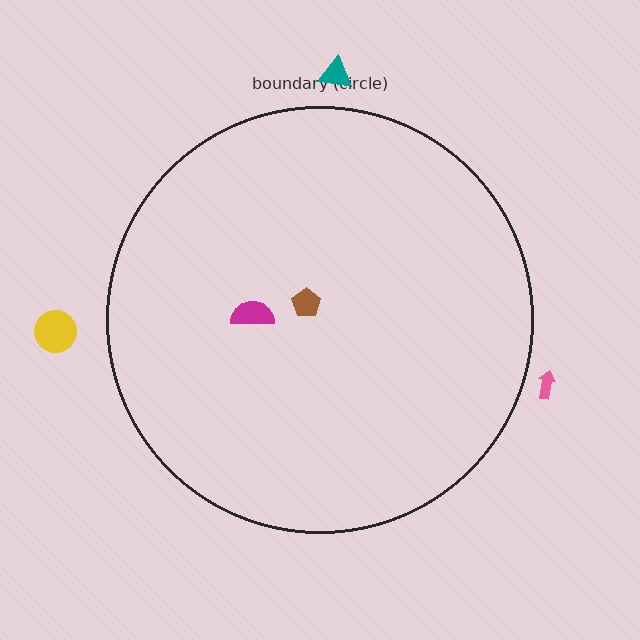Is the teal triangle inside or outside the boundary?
Outside.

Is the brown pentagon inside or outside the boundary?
Inside.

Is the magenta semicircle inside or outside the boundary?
Inside.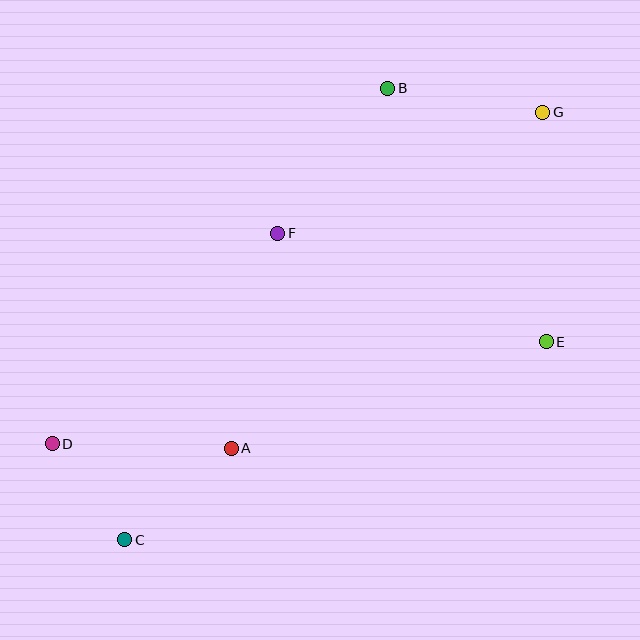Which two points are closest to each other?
Points C and D are closest to each other.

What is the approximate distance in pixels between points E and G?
The distance between E and G is approximately 230 pixels.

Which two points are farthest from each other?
Points C and G are farthest from each other.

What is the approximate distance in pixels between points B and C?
The distance between B and C is approximately 522 pixels.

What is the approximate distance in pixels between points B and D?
The distance between B and D is approximately 489 pixels.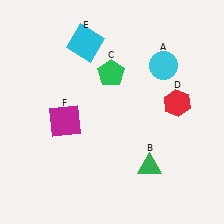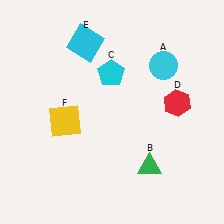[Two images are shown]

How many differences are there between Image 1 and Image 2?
There are 2 differences between the two images.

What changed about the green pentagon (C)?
In Image 1, C is green. In Image 2, it changed to cyan.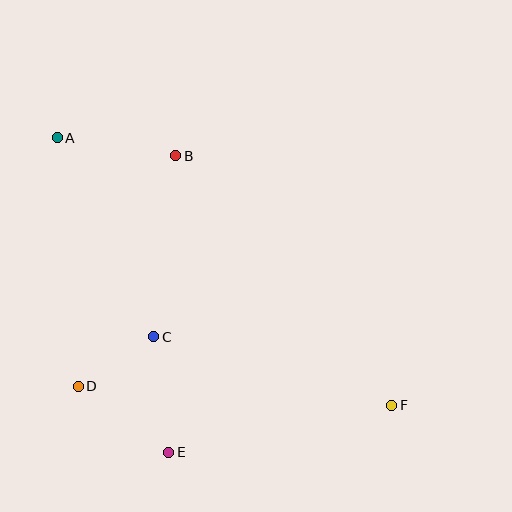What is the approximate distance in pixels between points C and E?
The distance between C and E is approximately 116 pixels.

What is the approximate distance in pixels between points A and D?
The distance between A and D is approximately 249 pixels.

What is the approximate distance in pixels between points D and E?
The distance between D and E is approximately 112 pixels.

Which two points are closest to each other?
Points C and D are closest to each other.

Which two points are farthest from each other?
Points A and F are farthest from each other.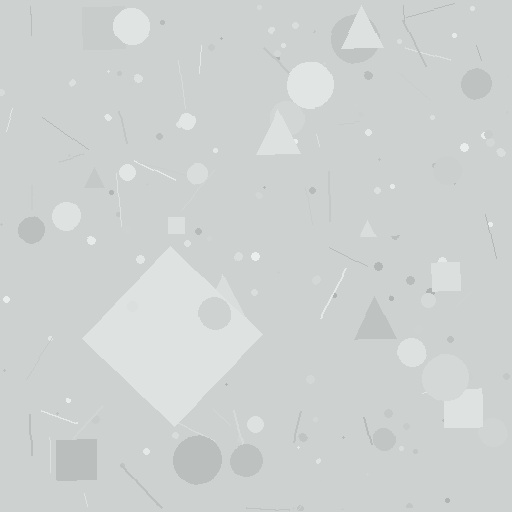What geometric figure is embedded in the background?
A diamond is embedded in the background.